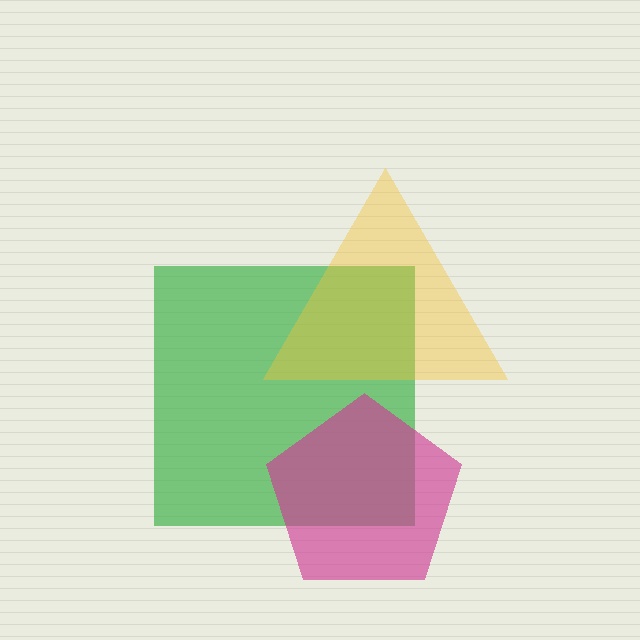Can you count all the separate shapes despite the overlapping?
Yes, there are 3 separate shapes.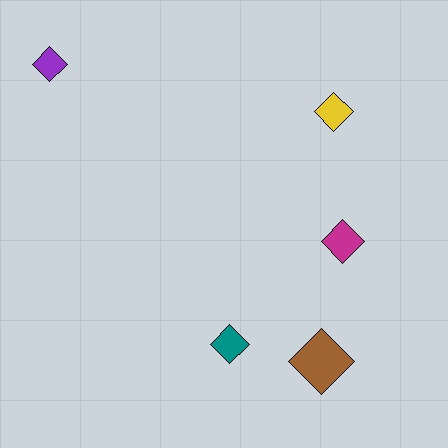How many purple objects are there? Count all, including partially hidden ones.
There is 1 purple object.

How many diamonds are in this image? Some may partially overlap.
There are 5 diamonds.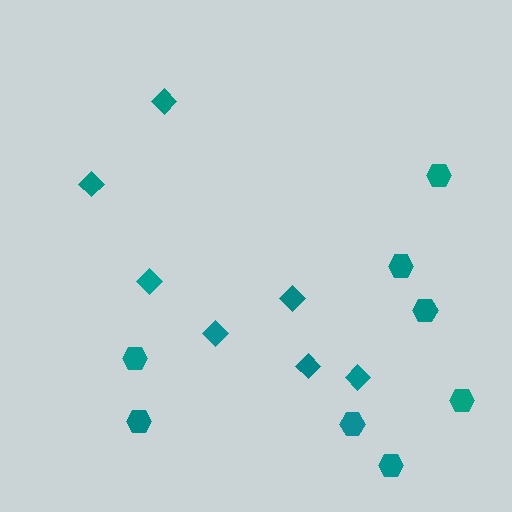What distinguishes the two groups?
There are 2 groups: one group of diamonds (7) and one group of hexagons (8).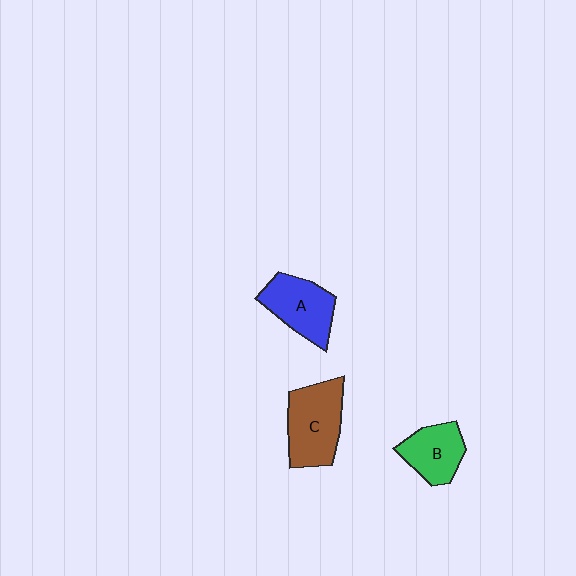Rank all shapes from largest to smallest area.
From largest to smallest: C (brown), A (blue), B (green).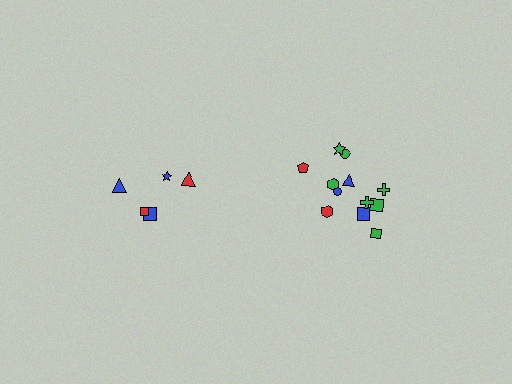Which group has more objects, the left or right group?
The right group.